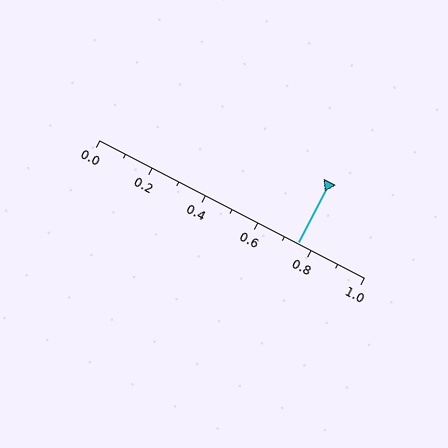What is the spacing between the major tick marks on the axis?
The major ticks are spaced 0.2 apart.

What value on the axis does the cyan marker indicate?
The marker indicates approximately 0.75.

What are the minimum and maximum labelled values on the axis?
The axis runs from 0.0 to 1.0.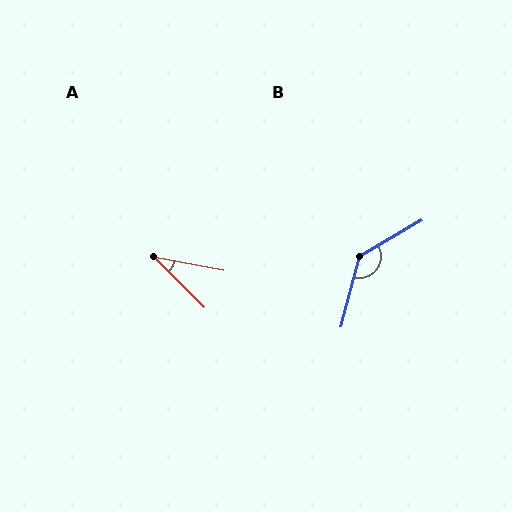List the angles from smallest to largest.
A (35°), B (135°).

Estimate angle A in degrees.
Approximately 35 degrees.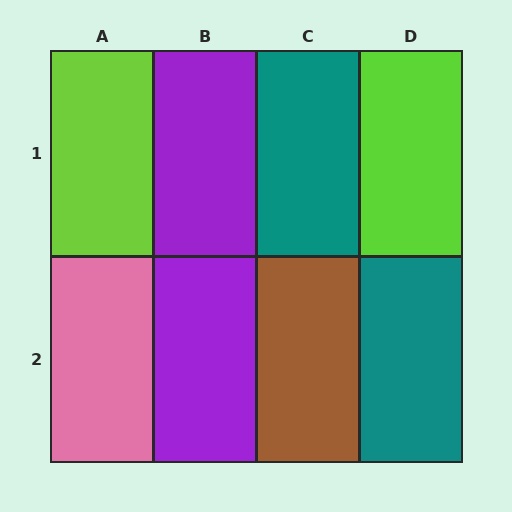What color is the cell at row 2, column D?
Teal.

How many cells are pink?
1 cell is pink.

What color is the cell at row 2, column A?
Pink.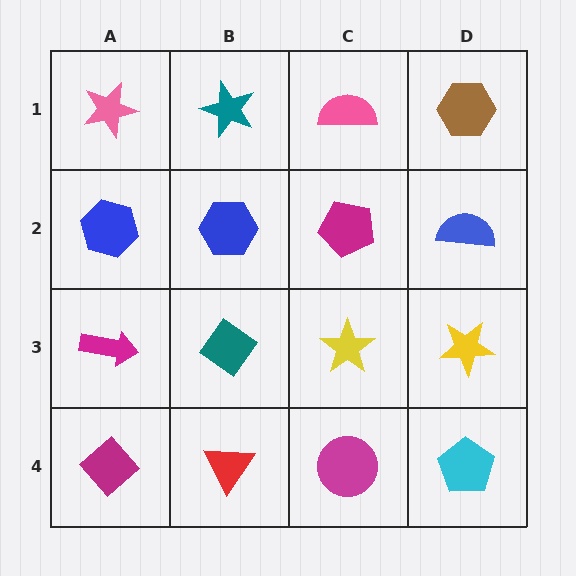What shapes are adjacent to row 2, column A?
A pink star (row 1, column A), a magenta arrow (row 3, column A), a blue hexagon (row 2, column B).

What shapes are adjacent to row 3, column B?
A blue hexagon (row 2, column B), a red triangle (row 4, column B), a magenta arrow (row 3, column A), a yellow star (row 3, column C).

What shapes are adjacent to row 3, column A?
A blue hexagon (row 2, column A), a magenta diamond (row 4, column A), a teal diamond (row 3, column B).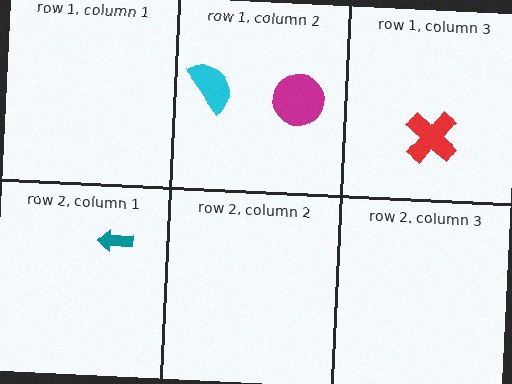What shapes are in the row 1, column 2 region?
The cyan semicircle, the magenta circle.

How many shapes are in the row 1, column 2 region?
2.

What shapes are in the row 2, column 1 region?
The teal arrow.